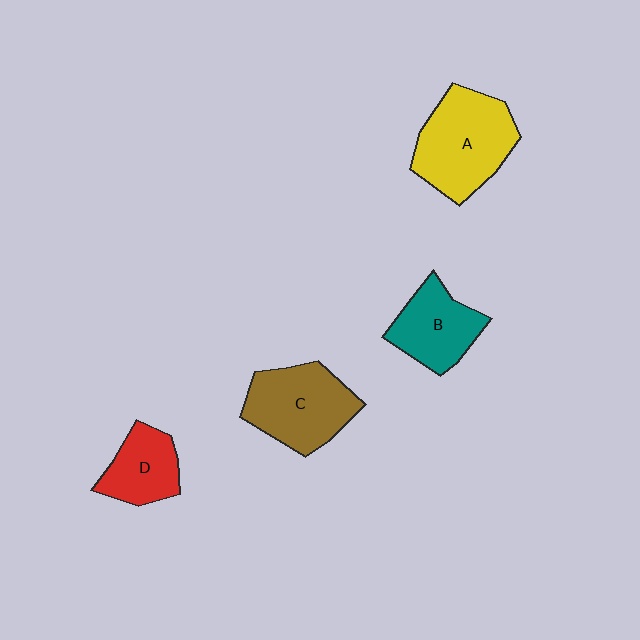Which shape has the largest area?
Shape A (yellow).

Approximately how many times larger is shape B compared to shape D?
Approximately 1.2 times.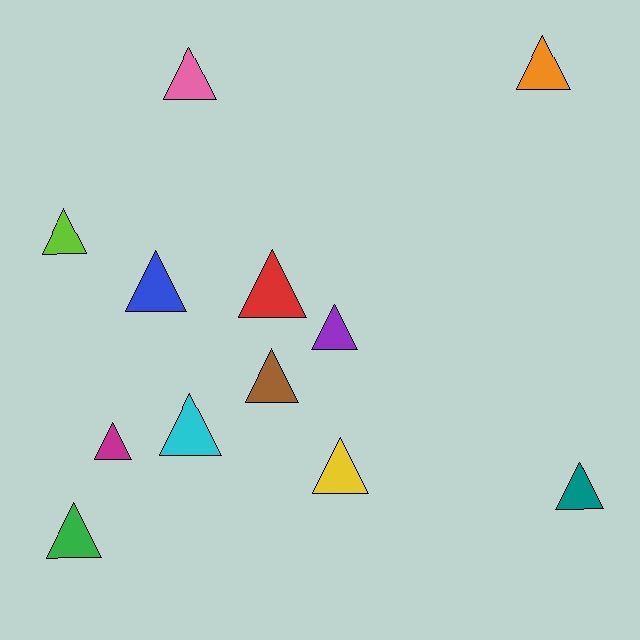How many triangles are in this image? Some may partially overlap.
There are 12 triangles.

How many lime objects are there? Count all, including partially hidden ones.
There is 1 lime object.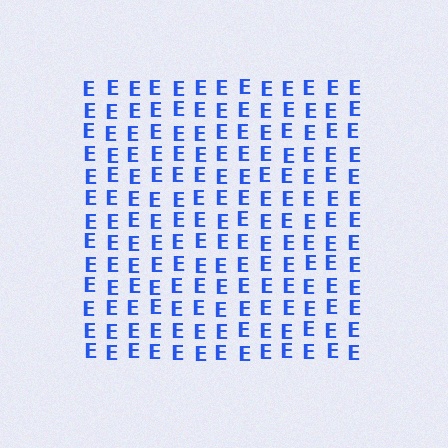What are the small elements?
The small elements are letter E's.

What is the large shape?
The large shape is a square.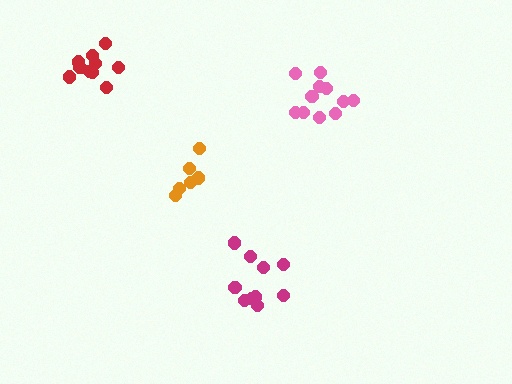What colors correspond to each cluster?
The clusters are colored: red, pink, magenta, orange.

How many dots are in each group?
Group 1: 11 dots, Group 2: 11 dots, Group 3: 10 dots, Group 4: 6 dots (38 total).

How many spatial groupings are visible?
There are 4 spatial groupings.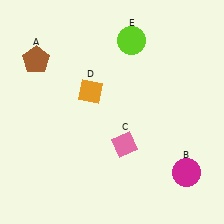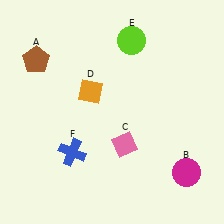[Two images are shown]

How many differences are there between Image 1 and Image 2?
There is 1 difference between the two images.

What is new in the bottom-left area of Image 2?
A blue cross (F) was added in the bottom-left area of Image 2.